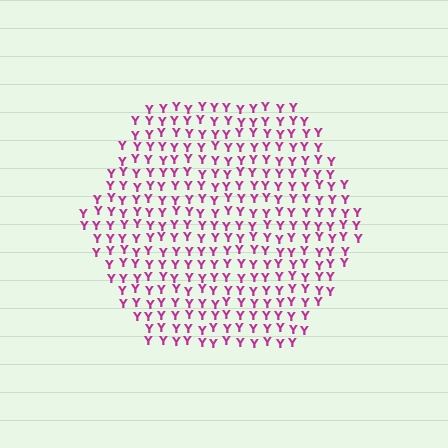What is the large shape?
The large shape is a hexagon.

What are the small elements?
The small elements are letter Y's.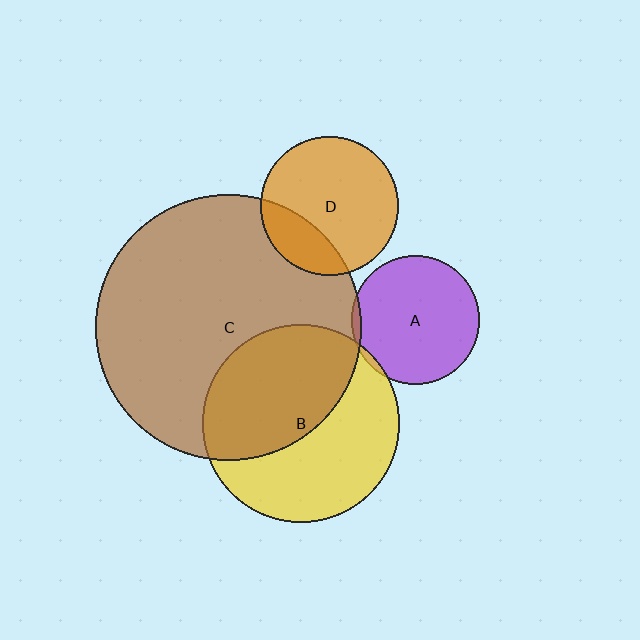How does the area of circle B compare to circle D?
Approximately 2.0 times.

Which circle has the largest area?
Circle C (brown).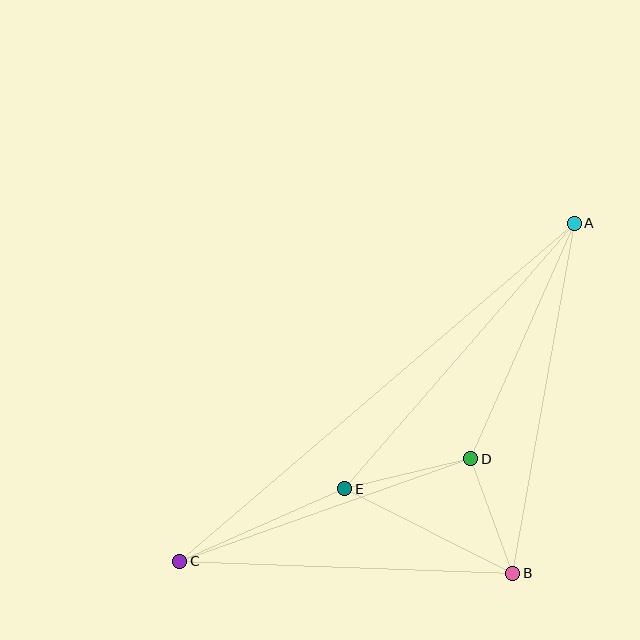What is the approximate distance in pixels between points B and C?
The distance between B and C is approximately 333 pixels.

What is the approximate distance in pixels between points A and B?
The distance between A and B is approximately 355 pixels.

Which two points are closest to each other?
Points B and D are closest to each other.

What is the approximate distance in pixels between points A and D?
The distance between A and D is approximately 257 pixels.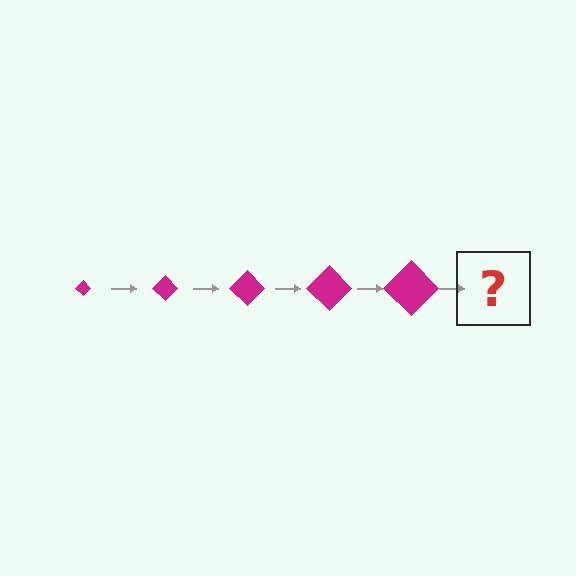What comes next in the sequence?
The next element should be a magenta diamond, larger than the previous one.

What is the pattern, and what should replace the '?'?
The pattern is that the diamond gets progressively larger each step. The '?' should be a magenta diamond, larger than the previous one.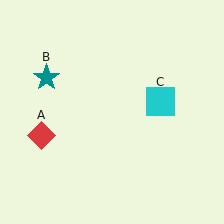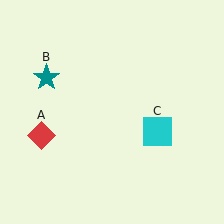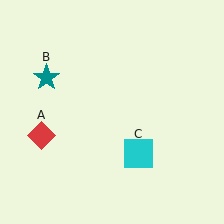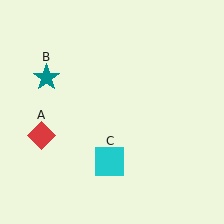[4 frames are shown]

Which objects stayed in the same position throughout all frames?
Red diamond (object A) and teal star (object B) remained stationary.